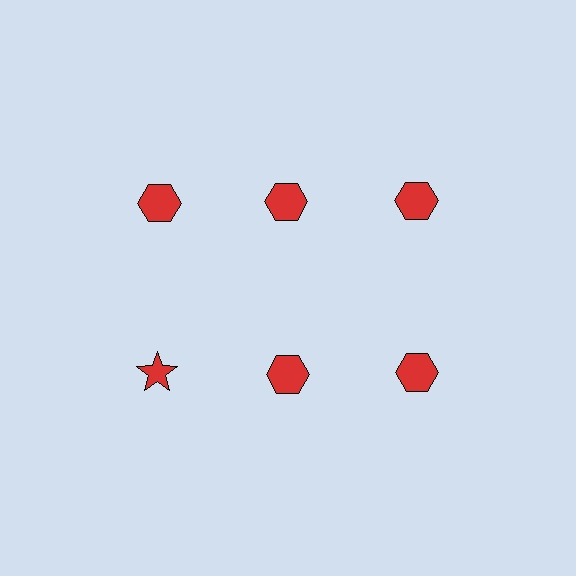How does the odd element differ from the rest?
It has a different shape: star instead of hexagon.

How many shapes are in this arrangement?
There are 6 shapes arranged in a grid pattern.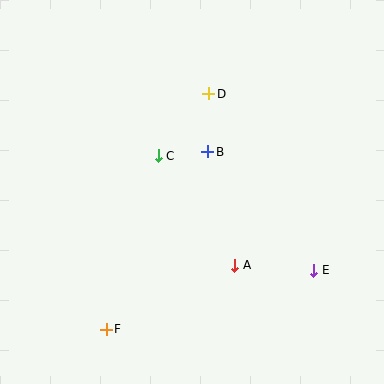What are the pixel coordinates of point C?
Point C is at (158, 156).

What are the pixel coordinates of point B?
Point B is at (208, 152).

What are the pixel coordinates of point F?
Point F is at (106, 329).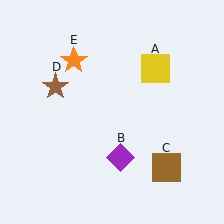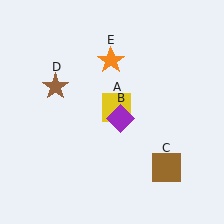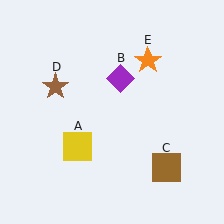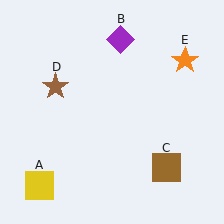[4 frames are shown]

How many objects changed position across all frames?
3 objects changed position: yellow square (object A), purple diamond (object B), orange star (object E).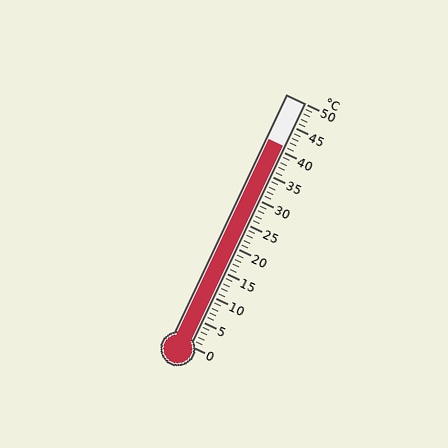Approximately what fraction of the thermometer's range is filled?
The thermometer is filled to approximately 80% of its range.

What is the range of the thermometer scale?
The thermometer scale ranges from 0°C to 50°C.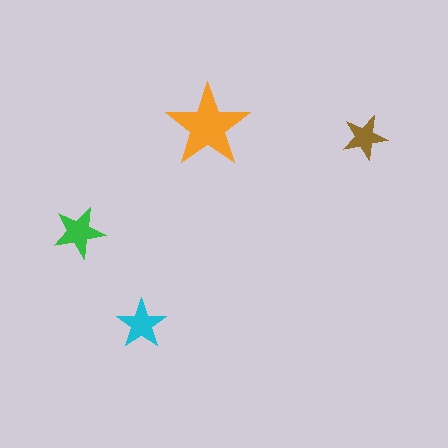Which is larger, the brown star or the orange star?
The orange one.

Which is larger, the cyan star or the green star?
The green one.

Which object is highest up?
The orange star is topmost.